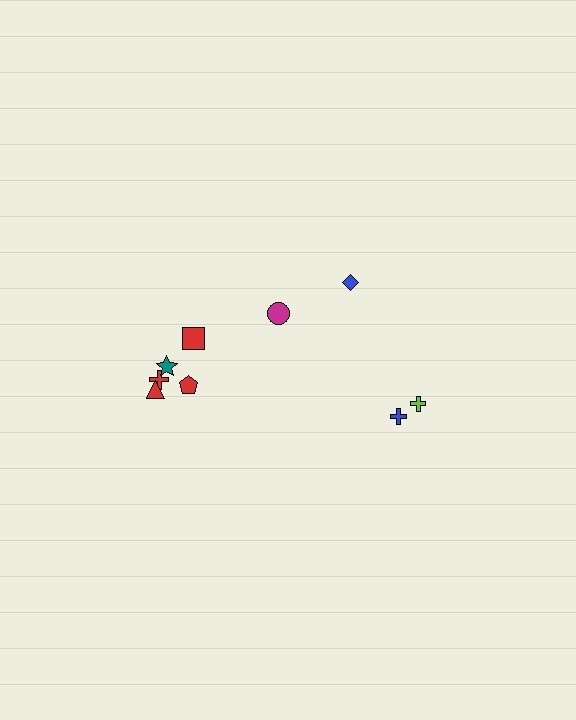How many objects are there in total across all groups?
There are 9 objects.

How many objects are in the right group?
There are 3 objects.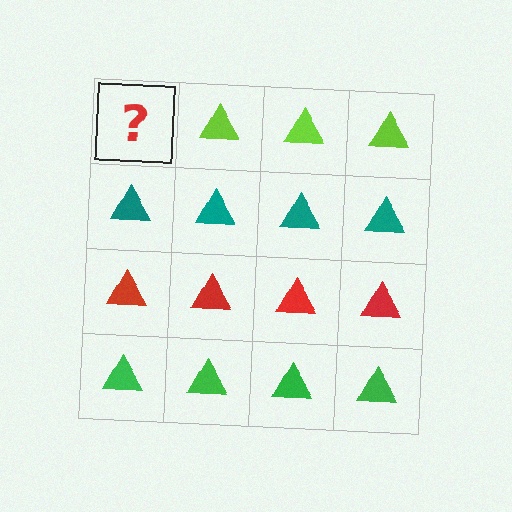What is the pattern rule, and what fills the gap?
The rule is that each row has a consistent color. The gap should be filled with a lime triangle.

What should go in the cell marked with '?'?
The missing cell should contain a lime triangle.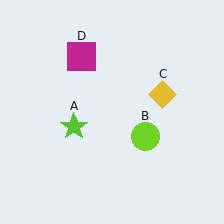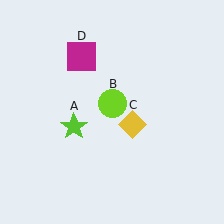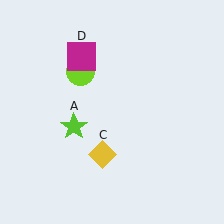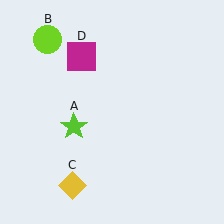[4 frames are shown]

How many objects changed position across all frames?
2 objects changed position: lime circle (object B), yellow diamond (object C).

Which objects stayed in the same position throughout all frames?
Lime star (object A) and magenta square (object D) remained stationary.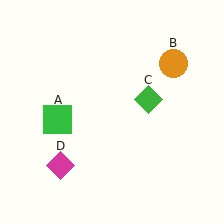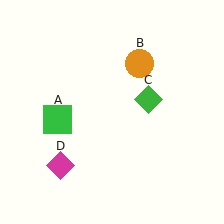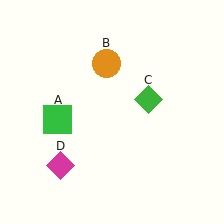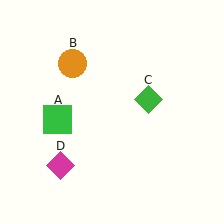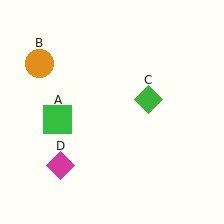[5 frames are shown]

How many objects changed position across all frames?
1 object changed position: orange circle (object B).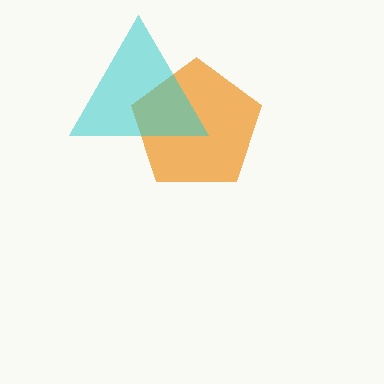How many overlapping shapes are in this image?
There are 2 overlapping shapes in the image.